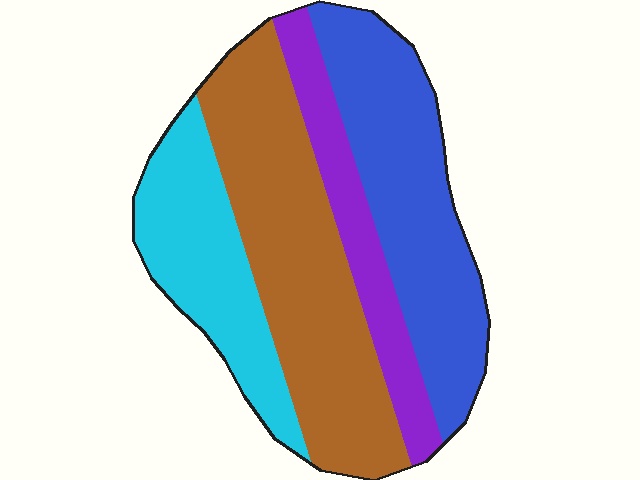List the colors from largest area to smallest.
From largest to smallest: brown, blue, cyan, purple.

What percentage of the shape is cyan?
Cyan covers roughly 20% of the shape.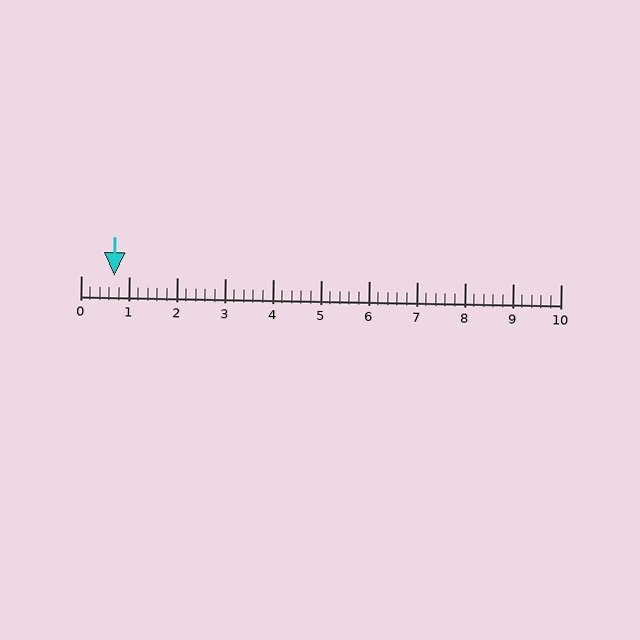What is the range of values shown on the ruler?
The ruler shows values from 0 to 10.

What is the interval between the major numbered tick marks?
The major tick marks are spaced 1 units apart.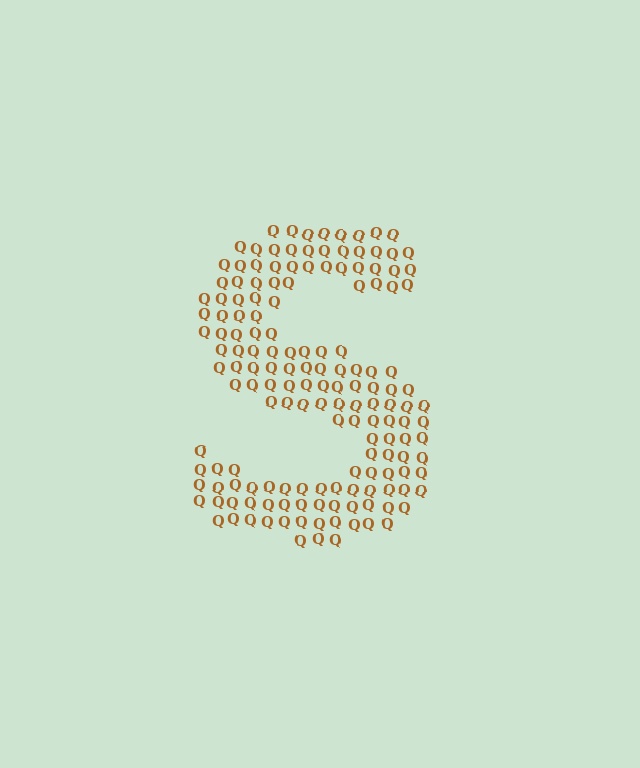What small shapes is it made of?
It is made of small letter Q's.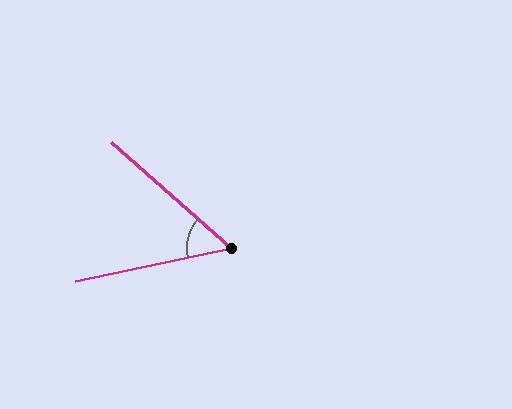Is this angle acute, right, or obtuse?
It is acute.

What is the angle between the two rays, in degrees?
Approximately 53 degrees.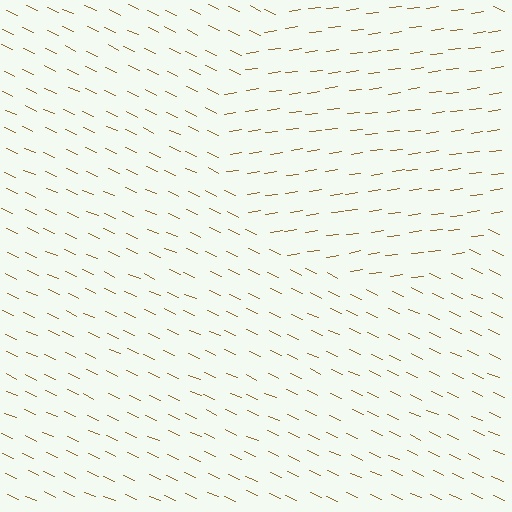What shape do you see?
I see a circle.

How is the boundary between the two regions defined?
The boundary is defined purely by a change in line orientation (approximately 32 degrees difference). All lines are the same color and thickness.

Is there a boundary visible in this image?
Yes, there is a texture boundary formed by a change in line orientation.